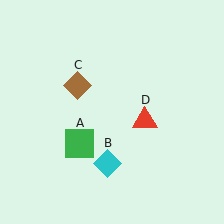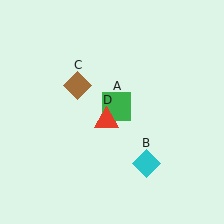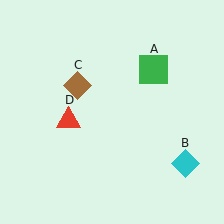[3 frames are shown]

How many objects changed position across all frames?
3 objects changed position: green square (object A), cyan diamond (object B), red triangle (object D).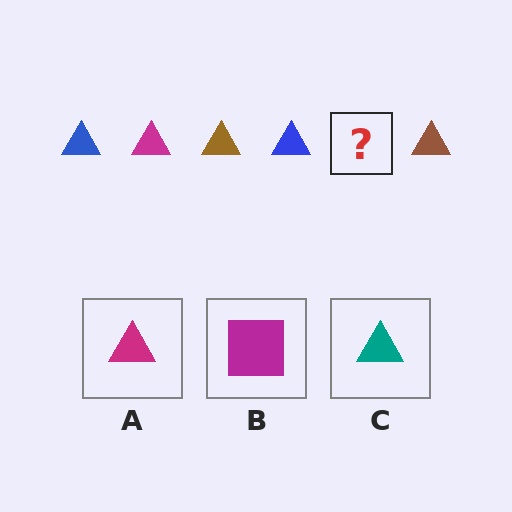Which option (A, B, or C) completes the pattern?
A.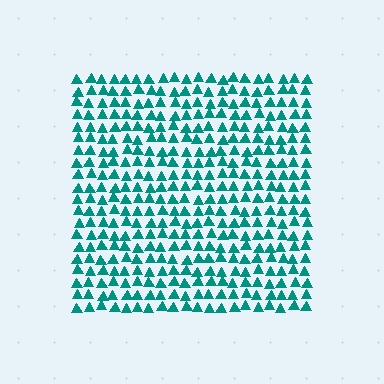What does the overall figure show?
The overall figure shows a square.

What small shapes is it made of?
It is made of small triangles.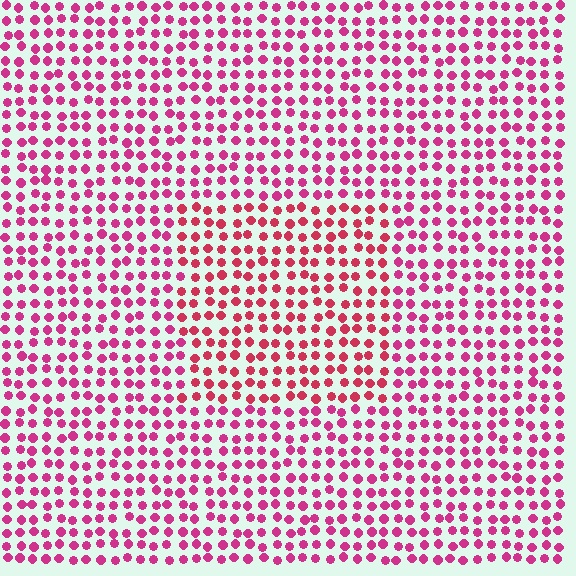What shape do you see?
I see a rectangle.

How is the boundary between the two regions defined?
The boundary is defined purely by a slight shift in hue (about 21 degrees). Spacing, size, and orientation are identical on both sides.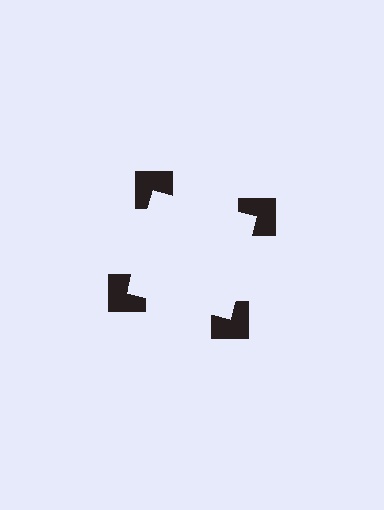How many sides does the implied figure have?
4 sides.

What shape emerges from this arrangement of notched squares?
An illusory square — its edges are inferred from the aligned wedge cuts in the notched squares, not physically drawn.